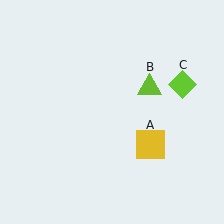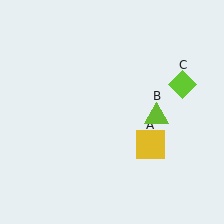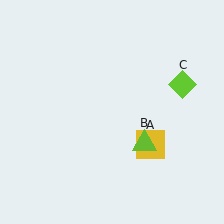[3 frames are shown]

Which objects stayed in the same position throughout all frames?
Yellow square (object A) and lime diamond (object C) remained stationary.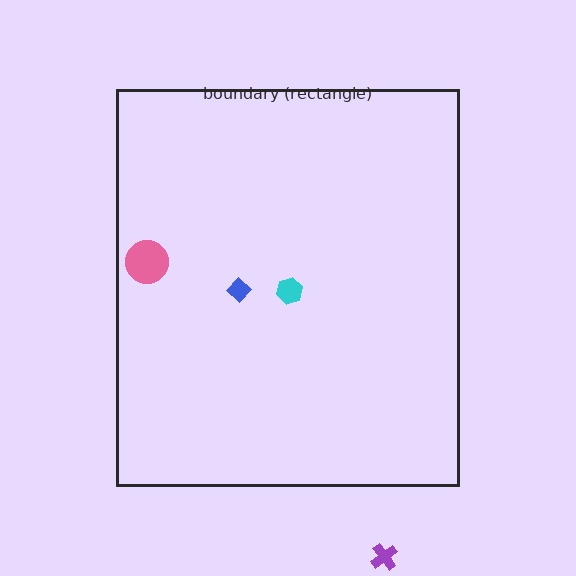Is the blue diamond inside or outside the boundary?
Inside.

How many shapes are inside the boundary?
3 inside, 1 outside.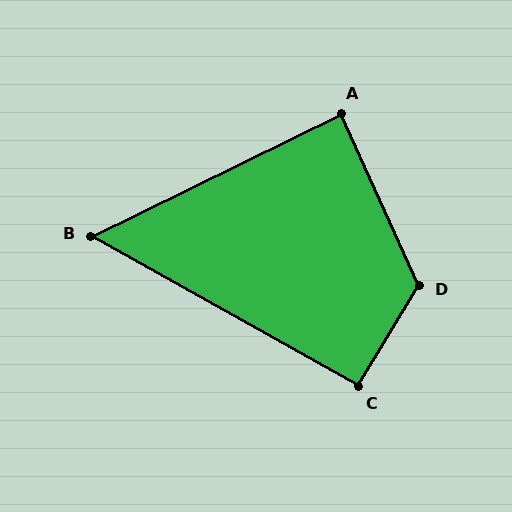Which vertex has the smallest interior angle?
B, at approximately 56 degrees.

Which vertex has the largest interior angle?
D, at approximately 124 degrees.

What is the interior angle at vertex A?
Approximately 88 degrees (approximately right).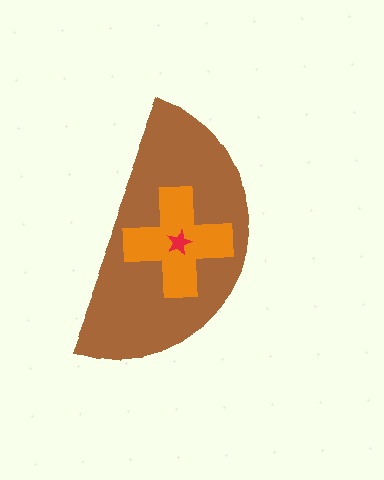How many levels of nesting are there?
3.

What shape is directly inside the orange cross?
The red star.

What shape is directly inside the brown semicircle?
The orange cross.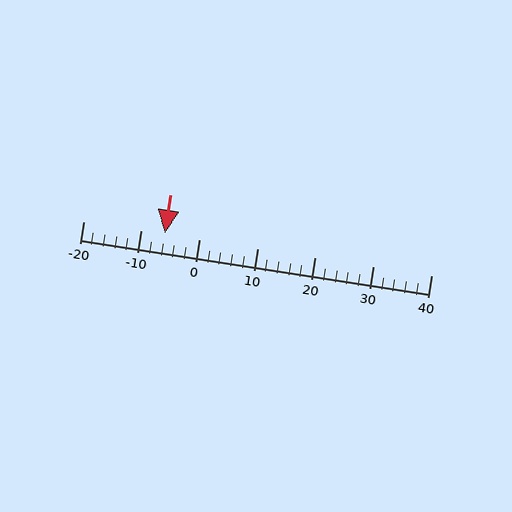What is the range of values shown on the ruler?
The ruler shows values from -20 to 40.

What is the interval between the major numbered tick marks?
The major tick marks are spaced 10 units apart.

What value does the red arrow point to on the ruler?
The red arrow points to approximately -6.